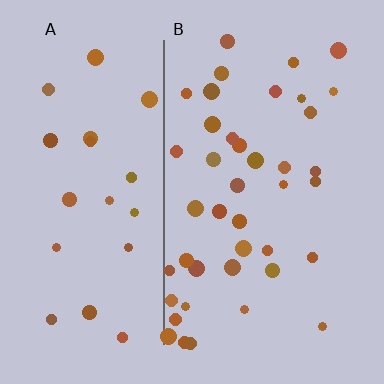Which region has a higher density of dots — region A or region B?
B (the right).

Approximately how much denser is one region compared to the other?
Approximately 1.8× — region B over region A.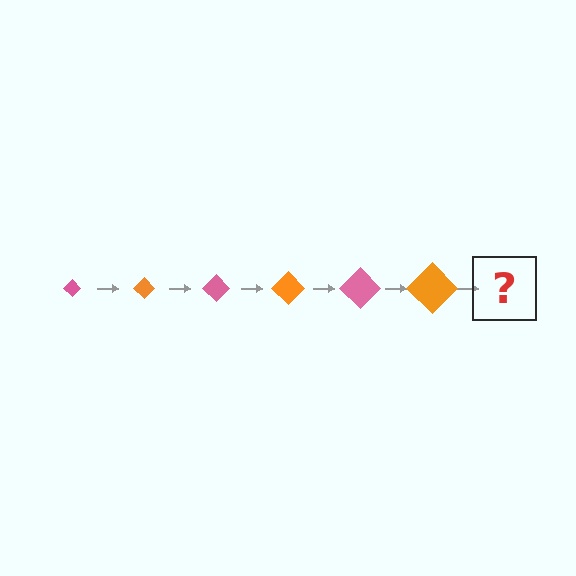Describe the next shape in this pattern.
It should be a pink diamond, larger than the previous one.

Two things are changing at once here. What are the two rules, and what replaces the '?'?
The two rules are that the diamond grows larger each step and the color cycles through pink and orange. The '?' should be a pink diamond, larger than the previous one.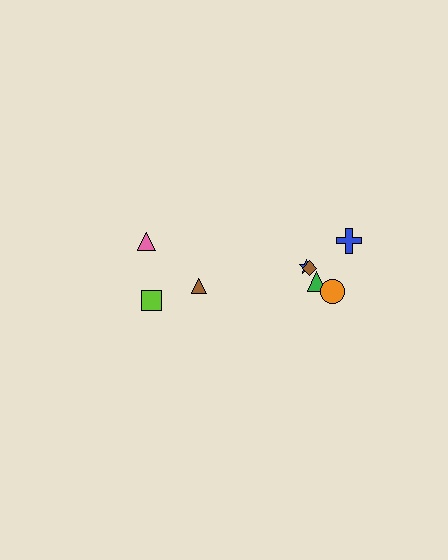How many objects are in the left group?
There are 3 objects.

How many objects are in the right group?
There are 5 objects.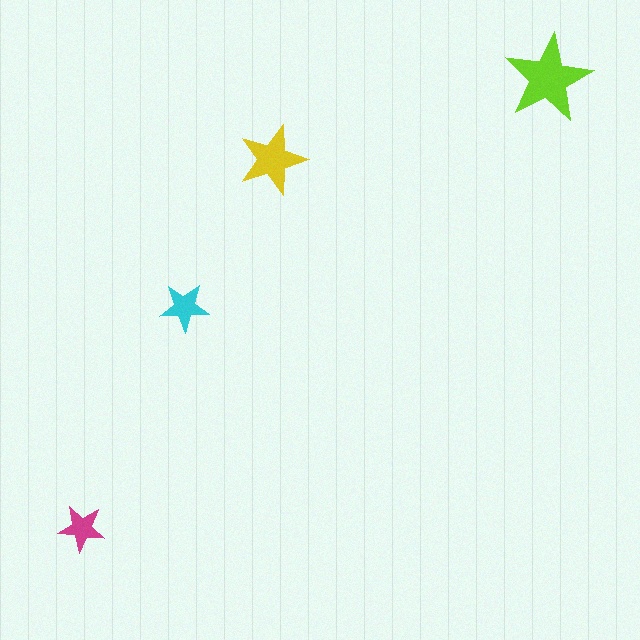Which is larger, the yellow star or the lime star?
The lime one.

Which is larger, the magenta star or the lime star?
The lime one.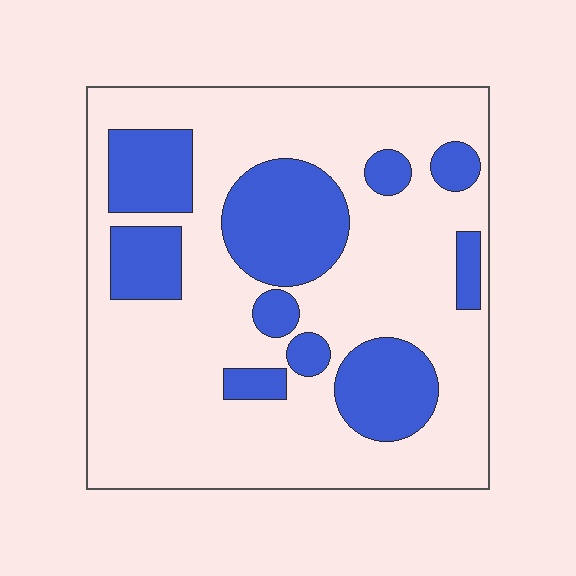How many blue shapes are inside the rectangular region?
10.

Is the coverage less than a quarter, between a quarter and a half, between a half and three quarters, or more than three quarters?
Between a quarter and a half.